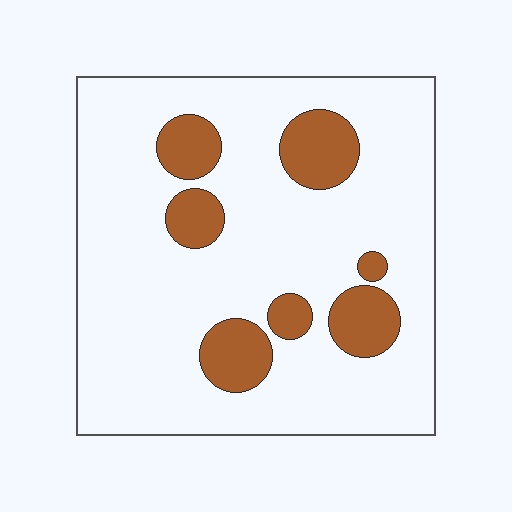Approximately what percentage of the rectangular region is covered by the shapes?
Approximately 15%.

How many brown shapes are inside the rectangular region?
7.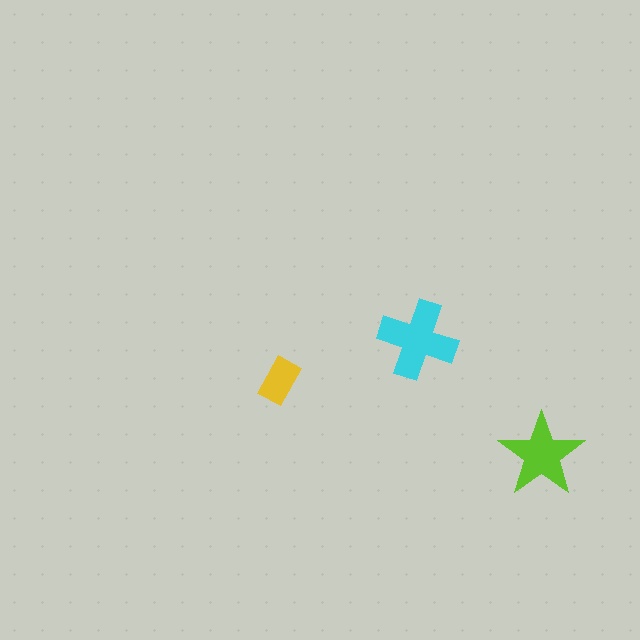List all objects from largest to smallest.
The cyan cross, the lime star, the yellow rectangle.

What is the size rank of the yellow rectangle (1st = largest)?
3rd.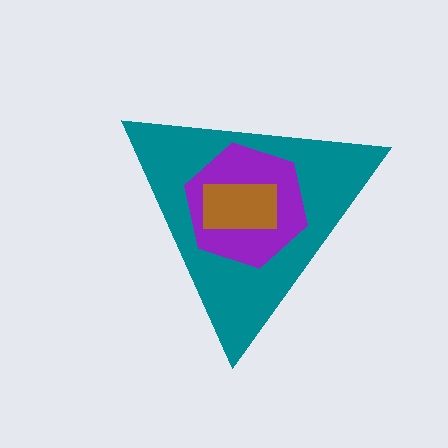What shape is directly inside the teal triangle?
The purple hexagon.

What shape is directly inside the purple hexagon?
The brown rectangle.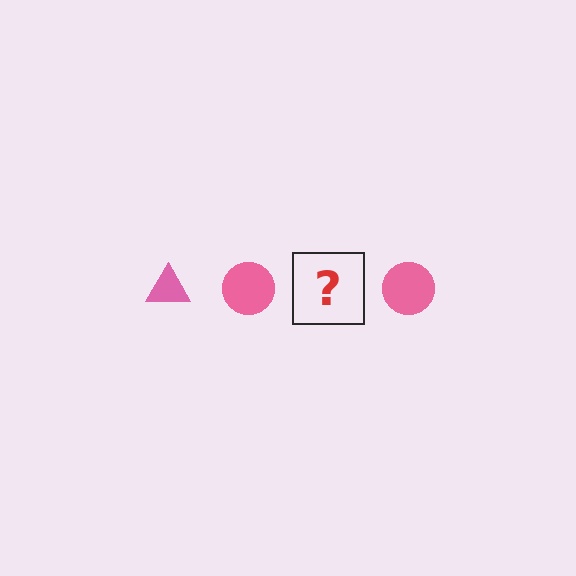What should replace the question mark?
The question mark should be replaced with a pink triangle.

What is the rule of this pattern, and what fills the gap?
The rule is that the pattern cycles through triangle, circle shapes in pink. The gap should be filled with a pink triangle.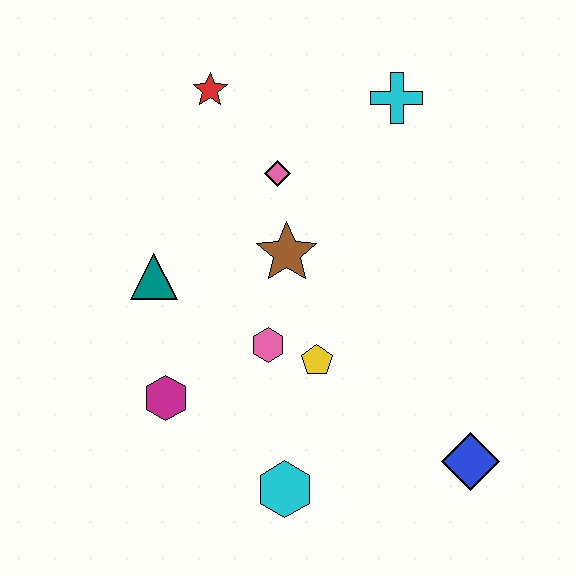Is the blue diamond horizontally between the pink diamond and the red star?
No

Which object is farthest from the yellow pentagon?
The red star is farthest from the yellow pentagon.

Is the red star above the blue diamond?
Yes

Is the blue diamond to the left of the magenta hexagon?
No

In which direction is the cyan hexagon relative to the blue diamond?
The cyan hexagon is to the left of the blue diamond.